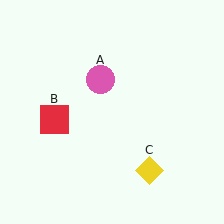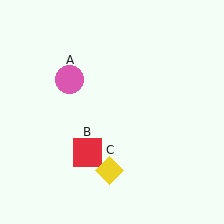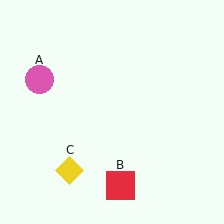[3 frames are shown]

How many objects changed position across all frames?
3 objects changed position: pink circle (object A), red square (object B), yellow diamond (object C).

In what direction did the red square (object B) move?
The red square (object B) moved down and to the right.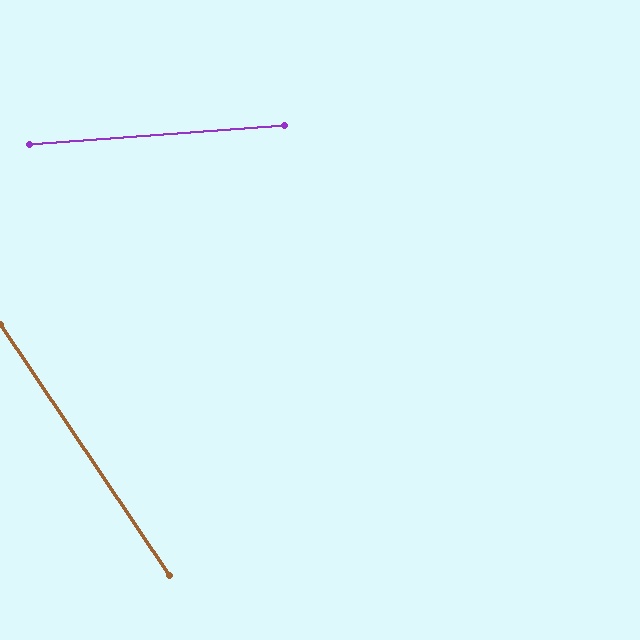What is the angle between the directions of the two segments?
Approximately 60 degrees.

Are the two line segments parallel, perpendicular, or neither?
Neither parallel nor perpendicular — they differ by about 60°.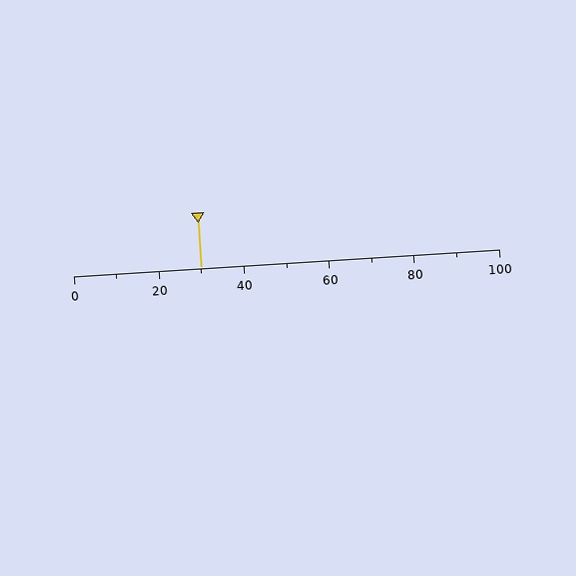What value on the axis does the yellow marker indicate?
The marker indicates approximately 30.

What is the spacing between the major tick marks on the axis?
The major ticks are spaced 20 apart.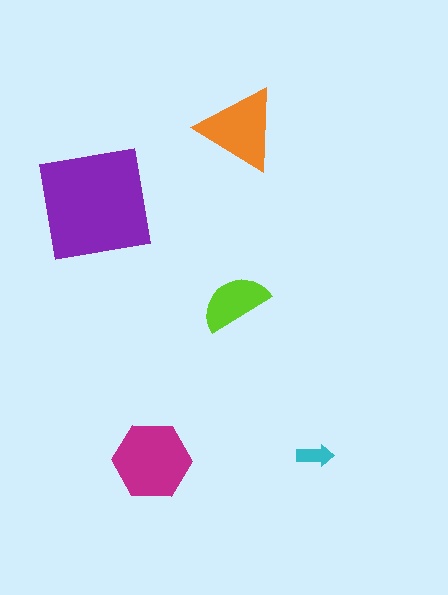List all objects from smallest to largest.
The cyan arrow, the lime semicircle, the orange triangle, the magenta hexagon, the purple square.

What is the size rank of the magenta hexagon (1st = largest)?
2nd.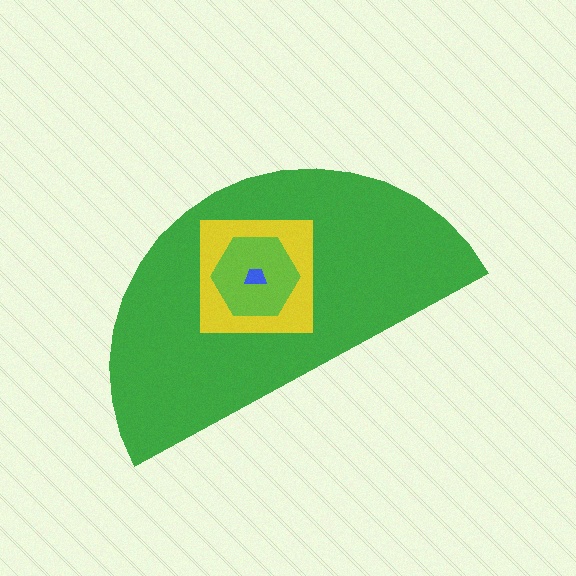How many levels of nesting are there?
4.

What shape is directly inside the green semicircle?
The yellow square.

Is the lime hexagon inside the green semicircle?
Yes.